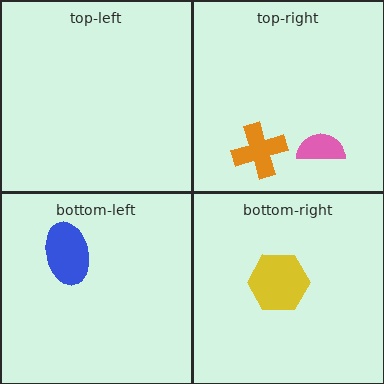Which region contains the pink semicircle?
The top-right region.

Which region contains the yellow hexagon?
The bottom-right region.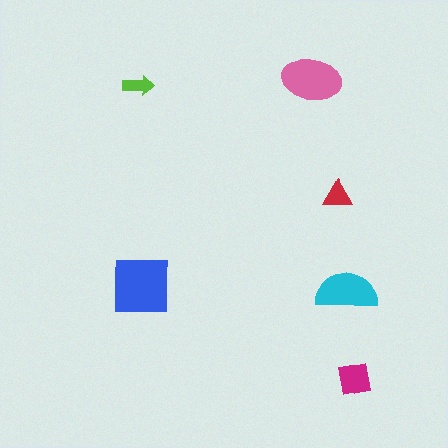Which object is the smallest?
The lime arrow.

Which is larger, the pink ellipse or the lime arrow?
The pink ellipse.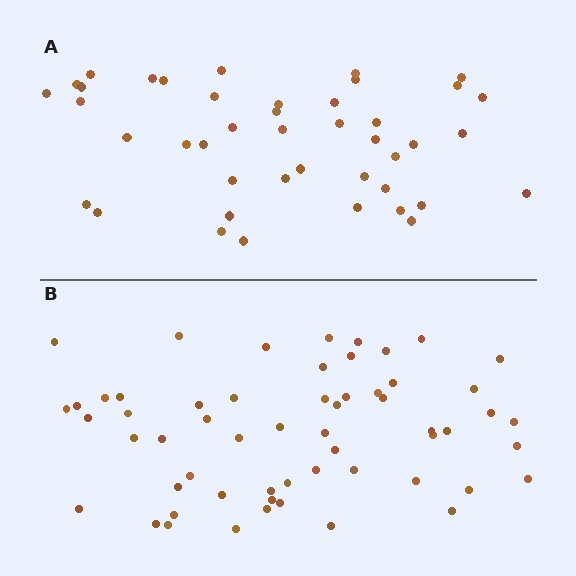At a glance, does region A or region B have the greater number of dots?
Region B (the bottom region) has more dots.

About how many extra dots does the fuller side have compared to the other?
Region B has approximately 15 more dots than region A.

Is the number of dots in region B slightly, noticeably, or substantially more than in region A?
Region B has noticeably more, but not dramatically so. The ratio is roughly 1.3 to 1.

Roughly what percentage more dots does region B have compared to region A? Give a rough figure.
About 35% more.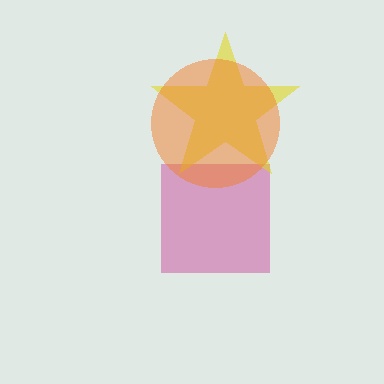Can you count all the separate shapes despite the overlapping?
Yes, there are 3 separate shapes.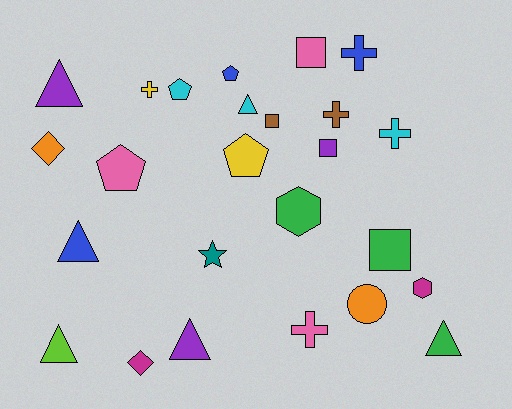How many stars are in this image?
There is 1 star.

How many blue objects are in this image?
There are 3 blue objects.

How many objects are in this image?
There are 25 objects.